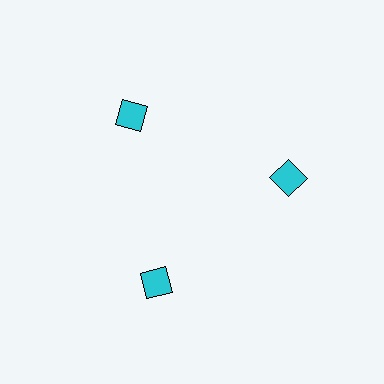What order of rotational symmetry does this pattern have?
This pattern has 3-fold rotational symmetry.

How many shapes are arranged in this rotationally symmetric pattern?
There are 3 shapes, arranged in 3 groups of 1.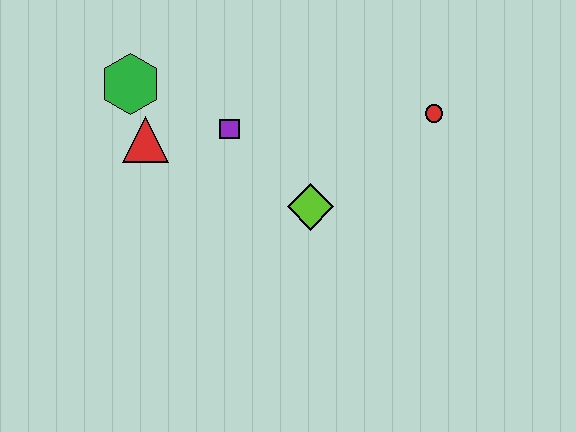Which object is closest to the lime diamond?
The purple square is closest to the lime diamond.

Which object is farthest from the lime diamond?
The green hexagon is farthest from the lime diamond.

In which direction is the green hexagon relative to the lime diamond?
The green hexagon is to the left of the lime diamond.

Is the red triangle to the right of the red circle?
No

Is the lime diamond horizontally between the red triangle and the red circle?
Yes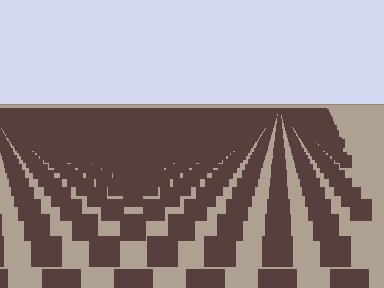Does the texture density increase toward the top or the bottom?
Density increases toward the top.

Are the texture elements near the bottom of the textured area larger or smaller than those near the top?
Larger. Near the bottom, elements are closer to the viewer and appear at a bigger on-screen size.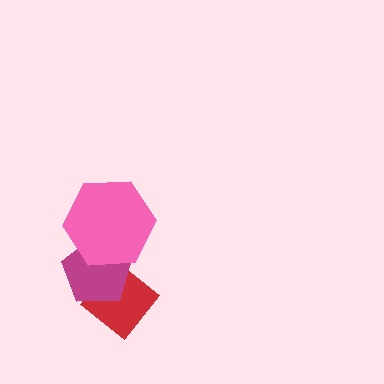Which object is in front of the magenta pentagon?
The pink hexagon is in front of the magenta pentagon.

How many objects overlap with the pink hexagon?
2 objects overlap with the pink hexagon.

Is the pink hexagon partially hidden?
No, no other shape covers it.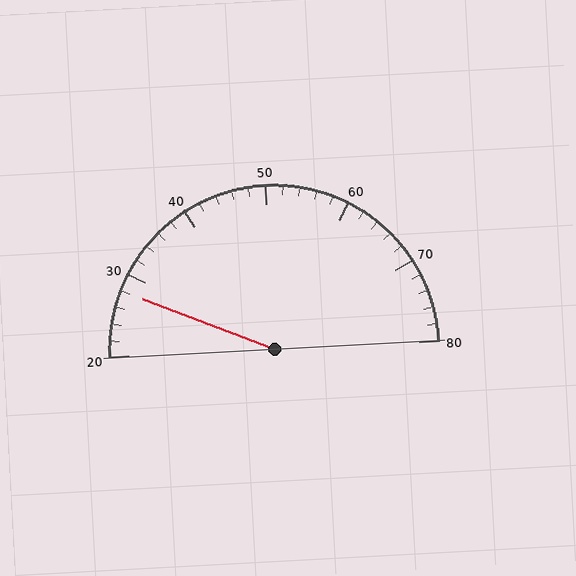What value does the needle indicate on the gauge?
The needle indicates approximately 28.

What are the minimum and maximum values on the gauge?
The gauge ranges from 20 to 80.